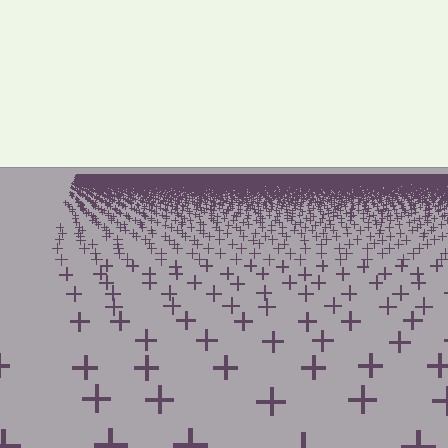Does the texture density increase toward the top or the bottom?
Density increases toward the top.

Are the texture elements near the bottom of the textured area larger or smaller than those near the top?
Larger. Near the bottom, elements are closer to the viewer and appear at a bigger on-screen size.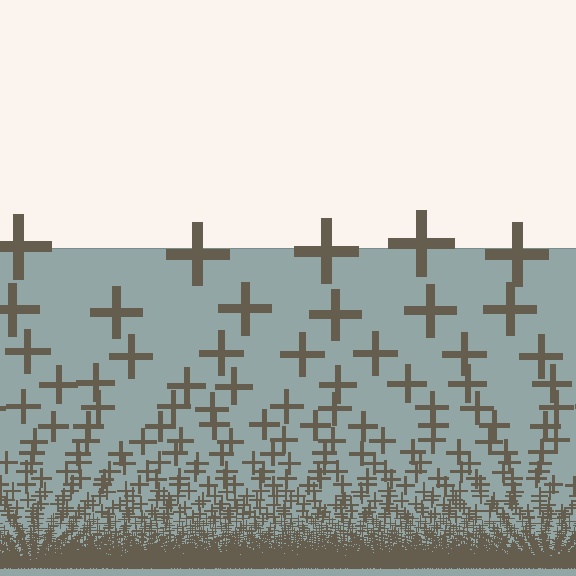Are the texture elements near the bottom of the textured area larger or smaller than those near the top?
Smaller. The gradient is inverted — elements near the bottom are smaller and denser.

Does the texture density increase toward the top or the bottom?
Density increases toward the bottom.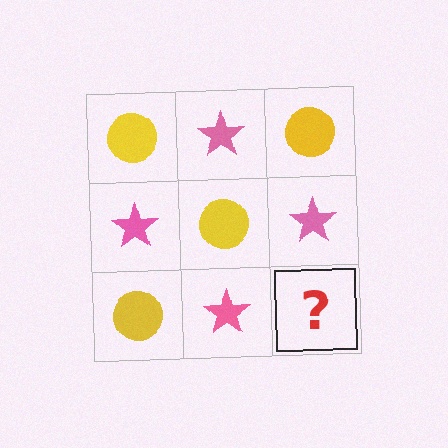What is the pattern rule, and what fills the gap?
The rule is that it alternates yellow circle and pink star in a checkerboard pattern. The gap should be filled with a yellow circle.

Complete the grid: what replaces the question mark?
The question mark should be replaced with a yellow circle.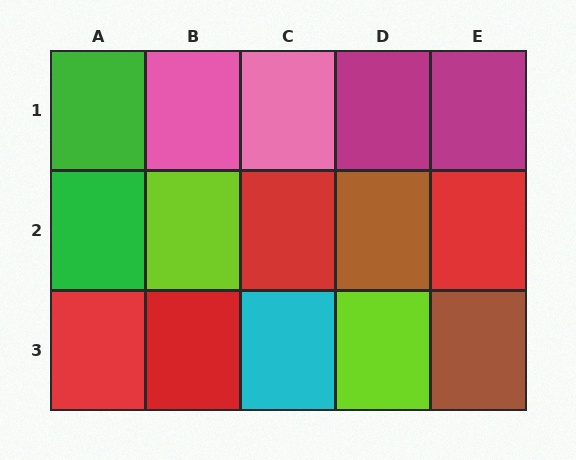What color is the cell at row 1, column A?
Green.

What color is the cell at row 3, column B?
Red.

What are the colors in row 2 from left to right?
Green, lime, red, brown, red.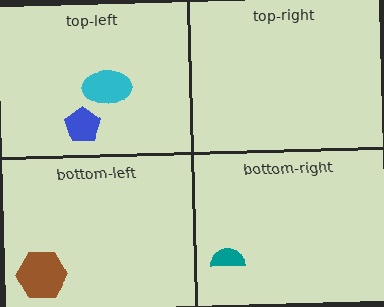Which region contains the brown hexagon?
The bottom-left region.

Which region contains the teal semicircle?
The bottom-right region.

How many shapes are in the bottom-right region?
1.